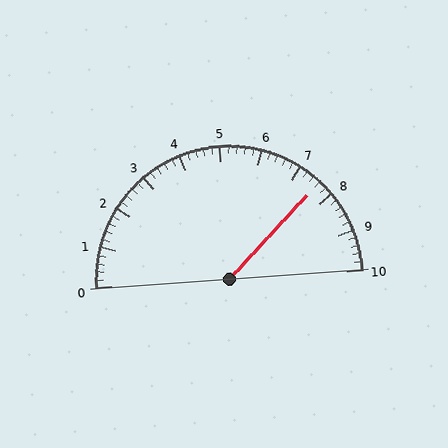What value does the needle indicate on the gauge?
The needle indicates approximately 7.6.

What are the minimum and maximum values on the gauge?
The gauge ranges from 0 to 10.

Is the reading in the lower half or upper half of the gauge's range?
The reading is in the upper half of the range (0 to 10).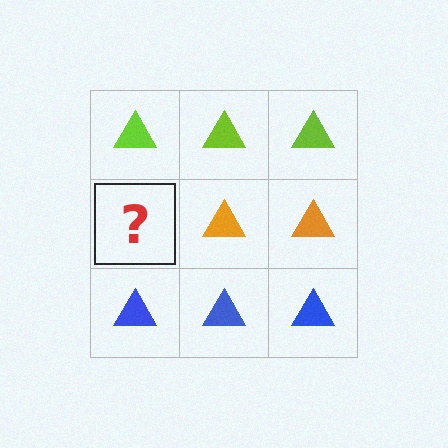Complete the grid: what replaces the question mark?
The question mark should be replaced with an orange triangle.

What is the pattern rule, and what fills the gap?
The rule is that each row has a consistent color. The gap should be filled with an orange triangle.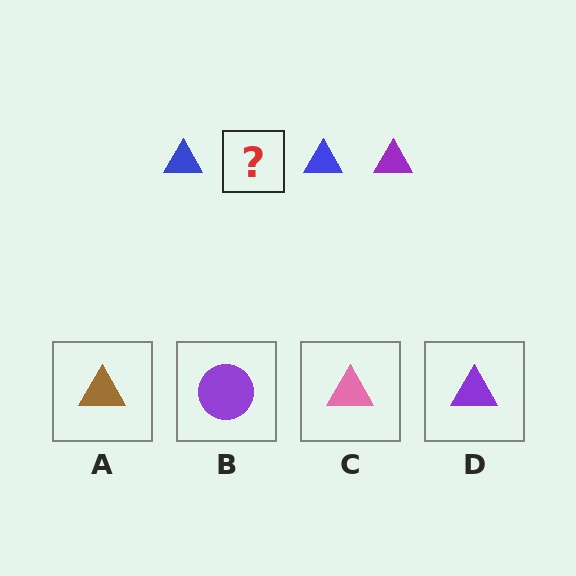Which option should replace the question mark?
Option D.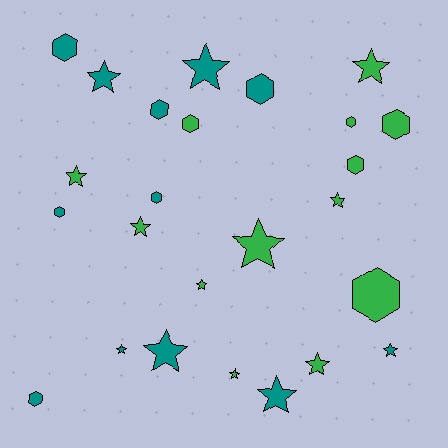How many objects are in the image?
There are 25 objects.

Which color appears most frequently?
Green, with 13 objects.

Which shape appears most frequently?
Star, with 14 objects.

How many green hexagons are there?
There are 5 green hexagons.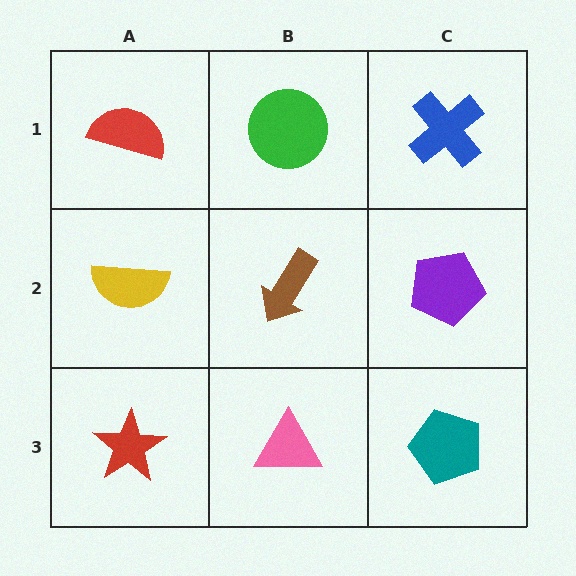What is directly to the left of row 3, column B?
A red star.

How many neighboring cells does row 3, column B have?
3.